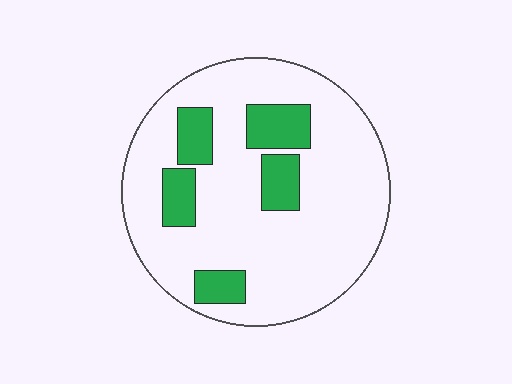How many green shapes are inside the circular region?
5.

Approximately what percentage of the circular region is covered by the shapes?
Approximately 20%.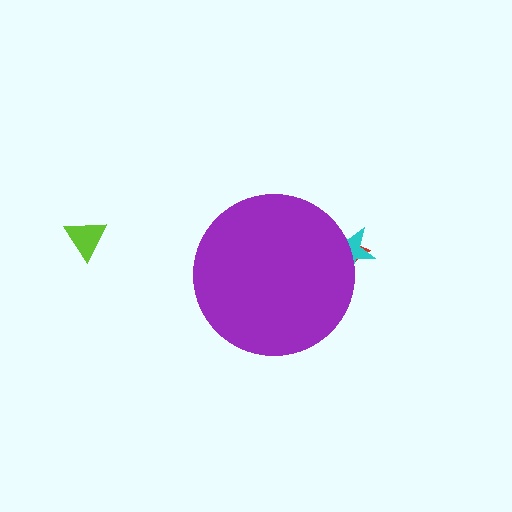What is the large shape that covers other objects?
A purple circle.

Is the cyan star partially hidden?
Yes, the cyan star is partially hidden behind the purple circle.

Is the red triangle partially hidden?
Yes, the red triangle is partially hidden behind the purple circle.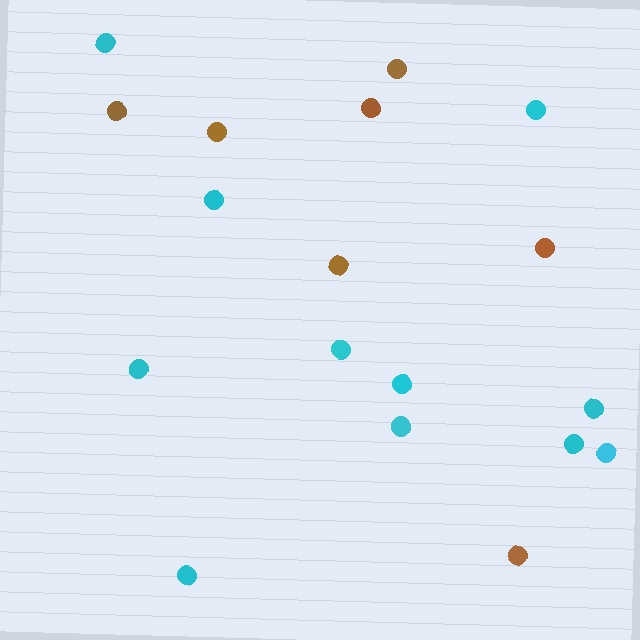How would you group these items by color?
There are 2 groups: one group of brown circles (7) and one group of cyan circles (11).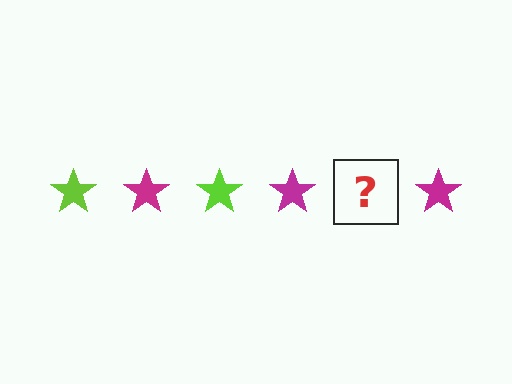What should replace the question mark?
The question mark should be replaced with a lime star.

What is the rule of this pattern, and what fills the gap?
The rule is that the pattern cycles through lime, magenta stars. The gap should be filled with a lime star.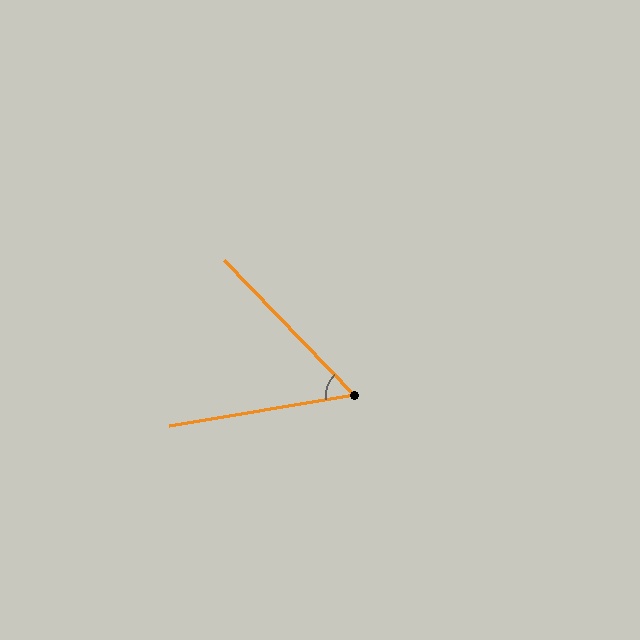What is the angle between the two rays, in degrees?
Approximately 56 degrees.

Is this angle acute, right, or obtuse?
It is acute.